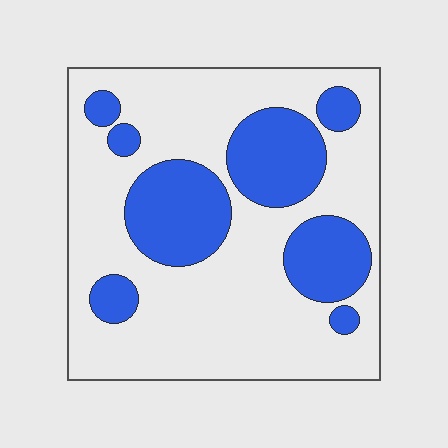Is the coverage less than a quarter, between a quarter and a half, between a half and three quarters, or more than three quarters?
Between a quarter and a half.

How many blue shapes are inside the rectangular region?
8.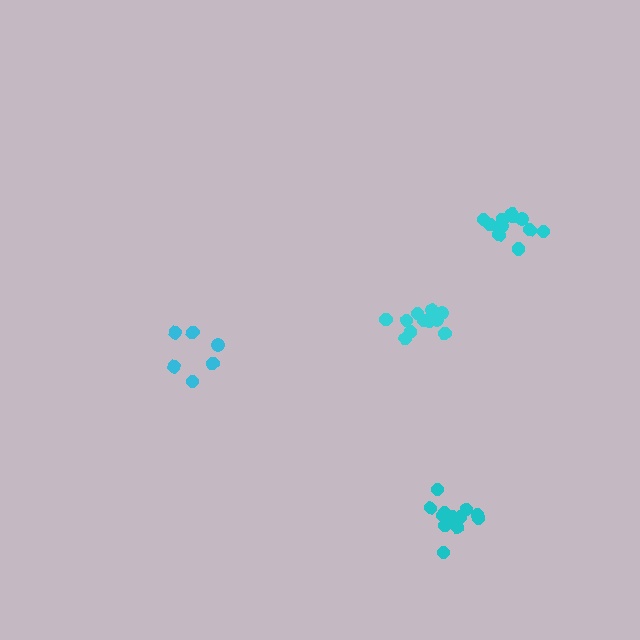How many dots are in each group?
Group 1: 6 dots, Group 2: 12 dots, Group 3: 12 dots, Group 4: 12 dots (42 total).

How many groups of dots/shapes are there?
There are 4 groups.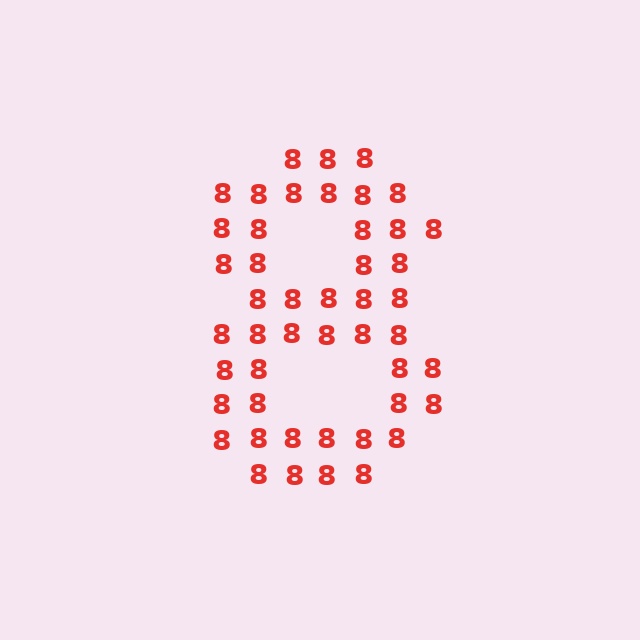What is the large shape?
The large shape is the digit 8.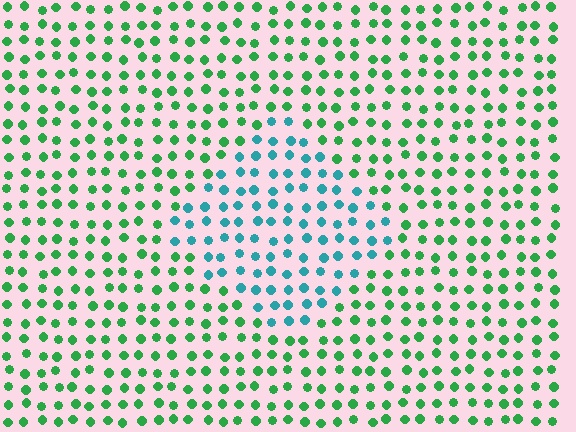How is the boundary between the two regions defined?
The boundary is defined purely by a slight shift in hue (about 49 degrees). Spacing, size, and orientation are identical on both sides.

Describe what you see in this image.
The image is filled with small green elements in a uniform arrangement. A diamond-shaped region is visible where the elements are tinted to a slightly different hue, forming a subtle color boundary.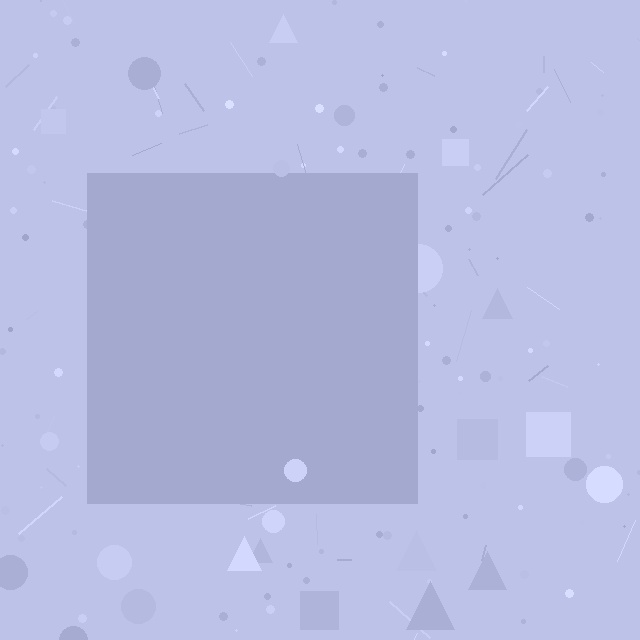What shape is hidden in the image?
A square is hidden in the image.